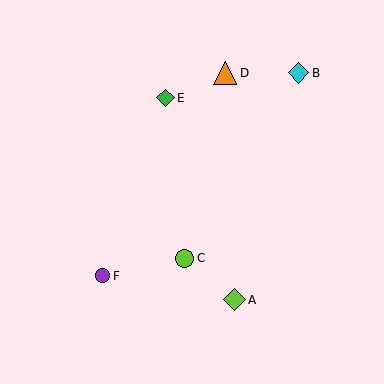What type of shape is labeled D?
Shape D is an orange triangle.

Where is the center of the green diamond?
The center of the green diamond is at (166, 98).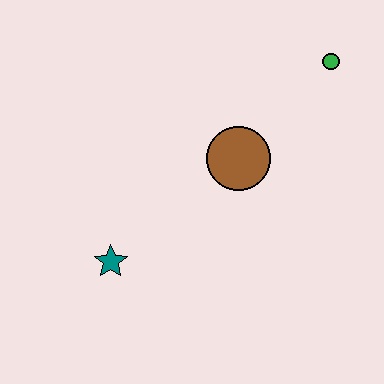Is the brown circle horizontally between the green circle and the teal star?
Yes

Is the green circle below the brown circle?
No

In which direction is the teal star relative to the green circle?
The teal star is to the left of the green circle.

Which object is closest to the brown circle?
The green circle is closest to the brown circle.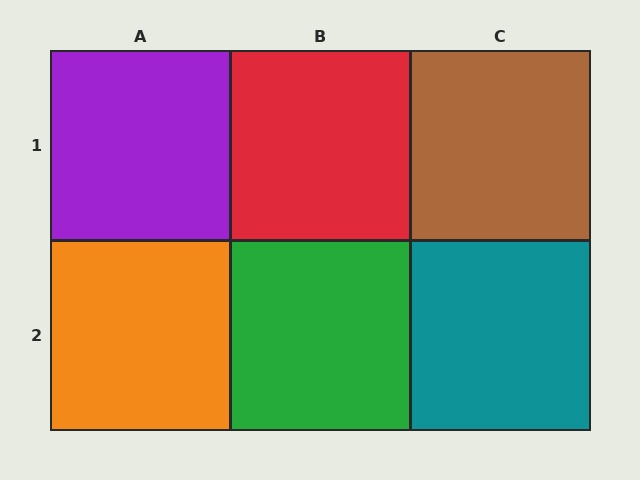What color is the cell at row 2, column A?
Orange.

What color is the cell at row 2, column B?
Green.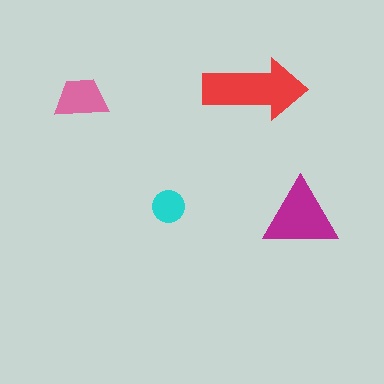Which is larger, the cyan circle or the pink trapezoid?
The pink trapezoid.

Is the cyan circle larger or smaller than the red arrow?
Smaller.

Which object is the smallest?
The cyan circle.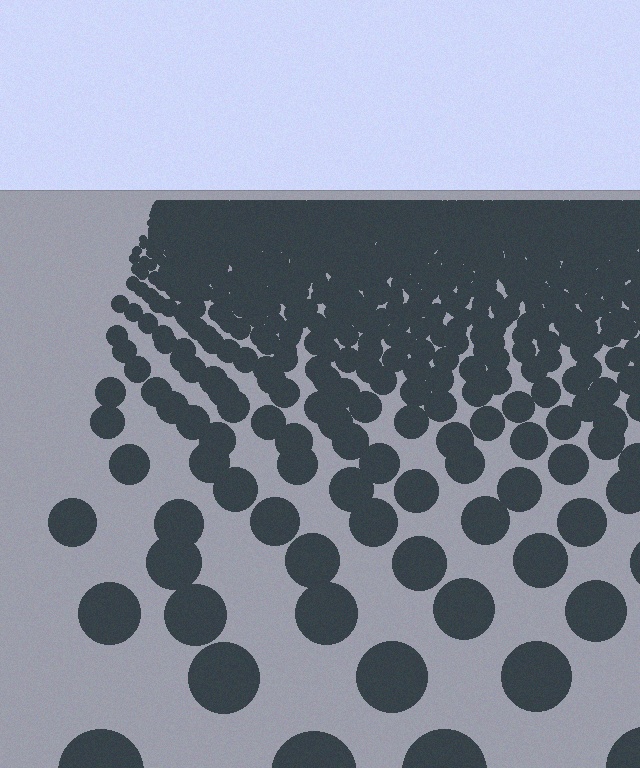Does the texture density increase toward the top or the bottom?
Density increases toward the top.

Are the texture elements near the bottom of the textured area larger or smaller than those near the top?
Larger. Near the bottom, elements are closer to the viewer and appear at a bigger on-screen size.